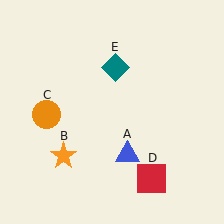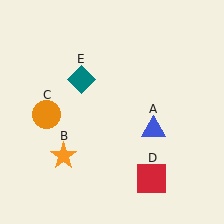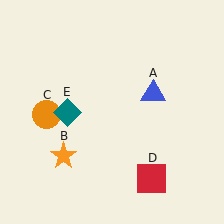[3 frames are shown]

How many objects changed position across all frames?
2 objects changed position: blue triangle (object A), teal diamond (object E).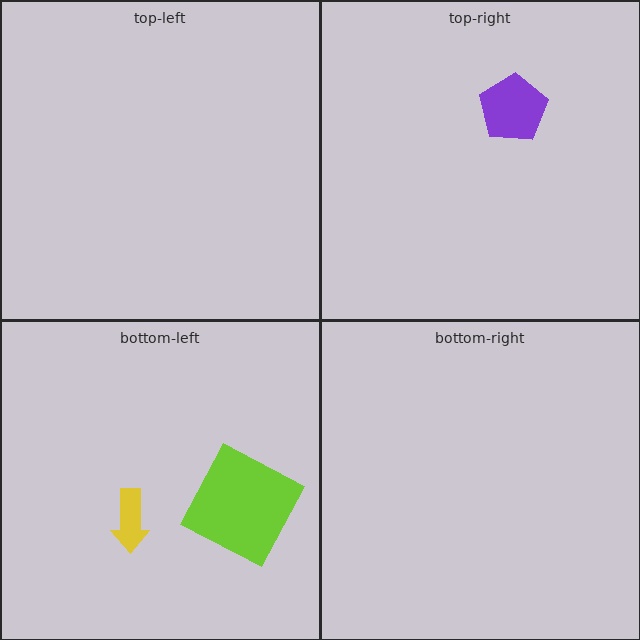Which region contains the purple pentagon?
The top-right region.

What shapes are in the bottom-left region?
The yellow arrow, the lime square.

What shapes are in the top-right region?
The purple pentagon.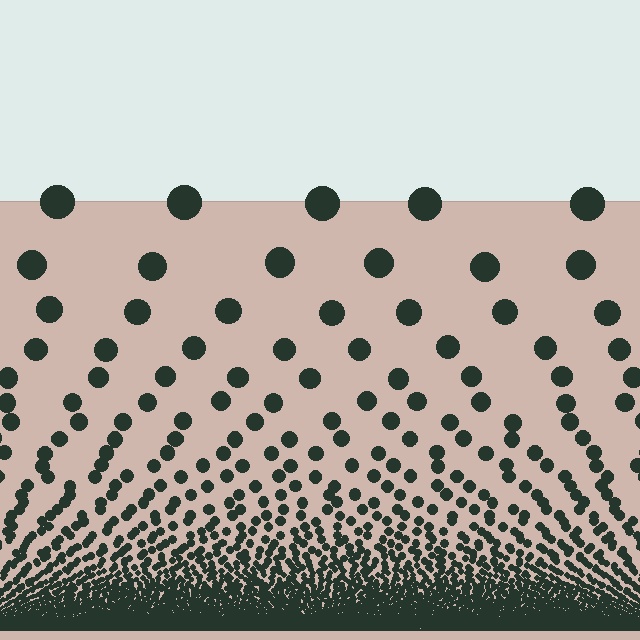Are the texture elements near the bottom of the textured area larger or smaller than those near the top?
Smaller. The gradient is inverted — elements near the bottom are smaller and denser.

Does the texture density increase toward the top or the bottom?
Density increases toward the bottom.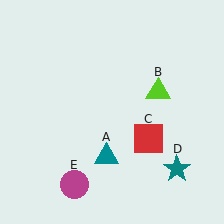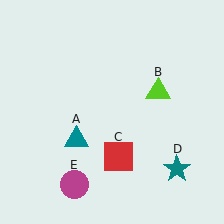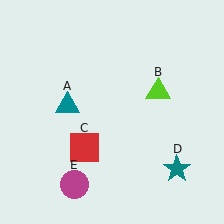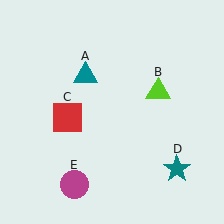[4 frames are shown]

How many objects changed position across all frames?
2 objects changed position: teal triangle (object A), red square (object C).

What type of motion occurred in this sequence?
The teal triangle (object A), red square (object C) rotated clockwise around the center of the scene.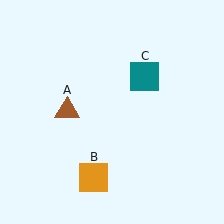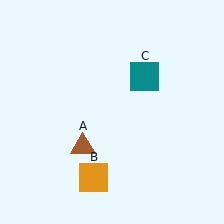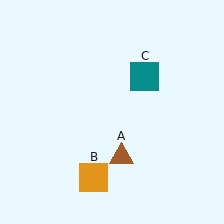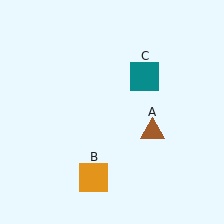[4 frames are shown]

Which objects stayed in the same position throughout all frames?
Orange square (object B) and teal square (object C) remained stationary.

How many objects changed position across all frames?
1 object changed position: brown triangle (object A).